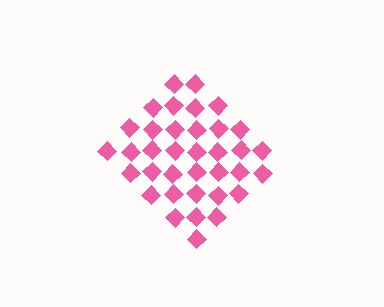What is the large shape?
The large shape is a diamond.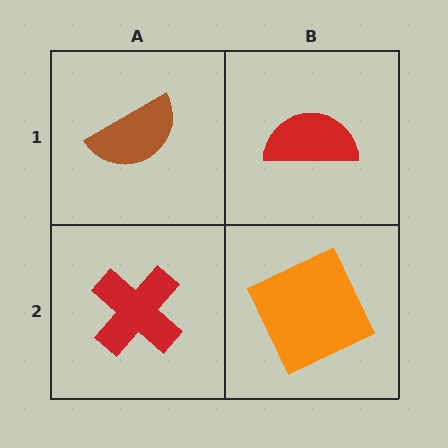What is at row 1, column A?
A brown semicircle.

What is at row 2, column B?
An orange square.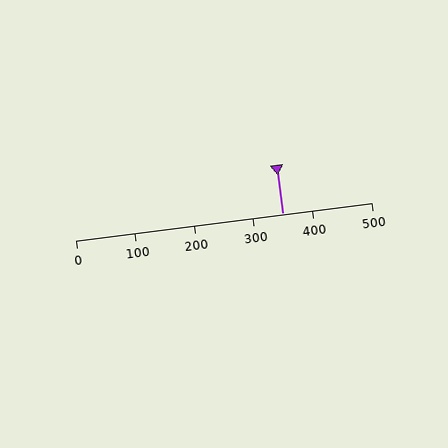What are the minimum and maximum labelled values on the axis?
The axis runs from 0 to 500.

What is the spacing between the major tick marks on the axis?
The major ticks are spaced 100 apart.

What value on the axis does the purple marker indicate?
The marker indicates approximately 350.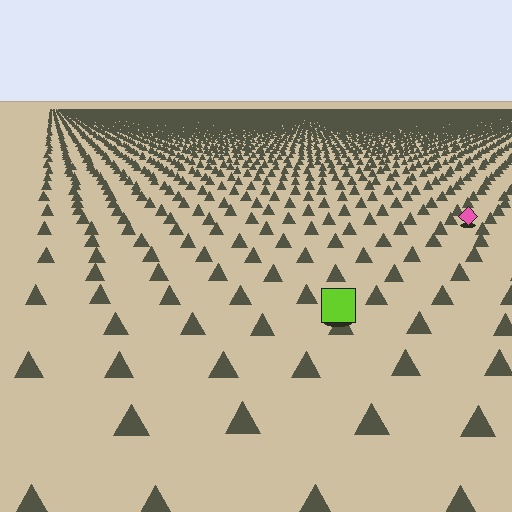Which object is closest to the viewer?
The lime square is closest. The texture marks near it are larger and more spread out.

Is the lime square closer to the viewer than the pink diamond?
Yes. The lime square is closer — you can tell from the texture gradient: the ground texture is coarser near it.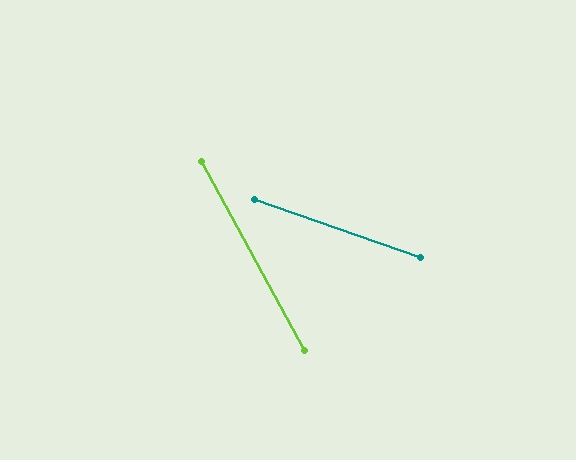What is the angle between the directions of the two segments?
Approximately 42 degrees.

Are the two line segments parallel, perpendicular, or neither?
Neither parallel nor perpendicular — they differ by about 42°.